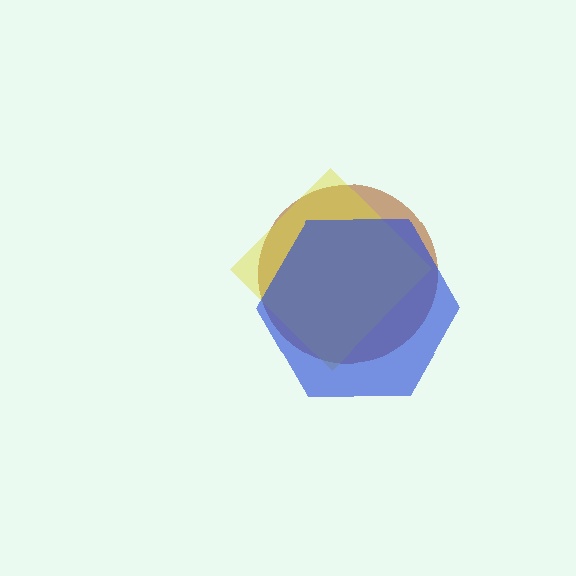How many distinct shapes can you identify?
There are 3 distinct shapes: a brown circle, a yellow diamond, a blue hexagon.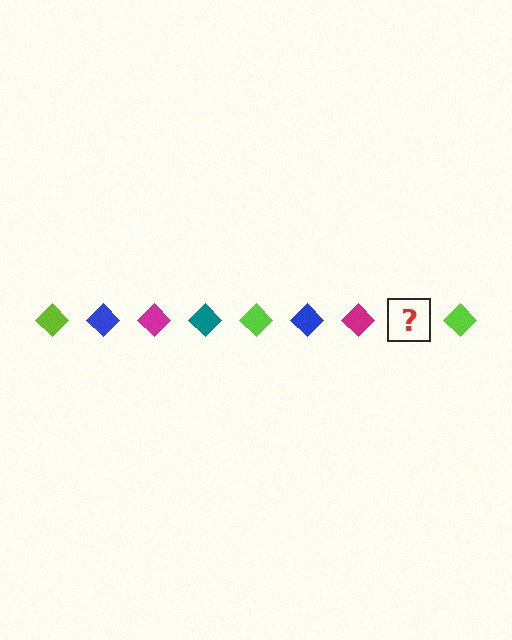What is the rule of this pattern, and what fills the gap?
The rule is that the pattern cycles through lime, blue, magenta, teal diamonds. The gap should be filled with a teal diamond.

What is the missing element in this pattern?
The missing element is a teal diamond.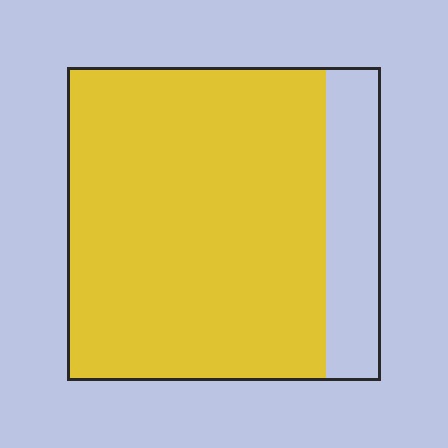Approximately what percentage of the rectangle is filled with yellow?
Approximately 80%.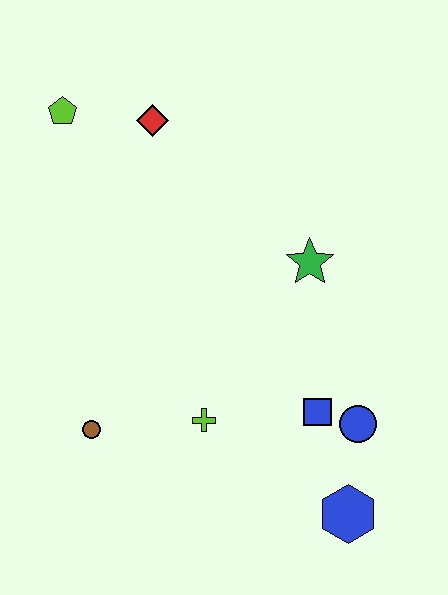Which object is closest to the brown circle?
The lime cross is closest to the brown circle.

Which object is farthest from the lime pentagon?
The blue hexagon is farthest from the lime pentagon.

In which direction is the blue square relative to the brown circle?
The blue square is to the right of the brown circle.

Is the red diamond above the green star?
Yes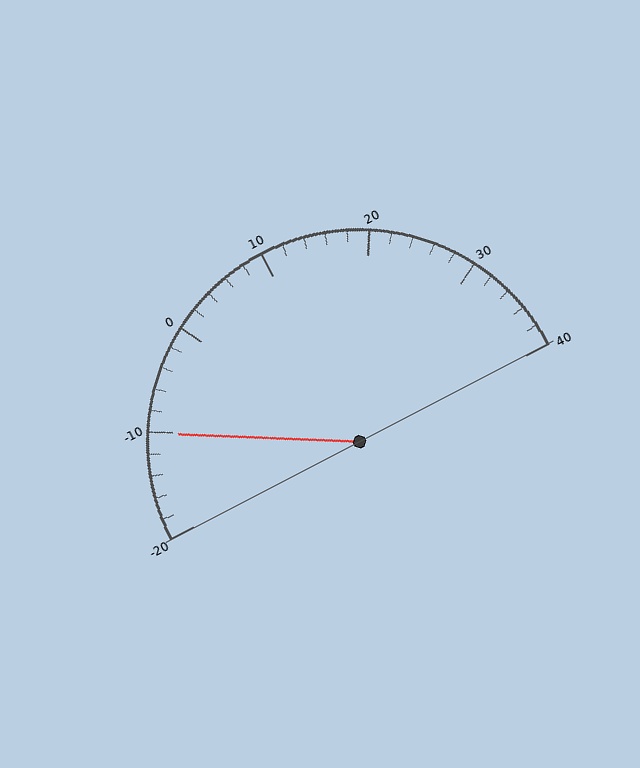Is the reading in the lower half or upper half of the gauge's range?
The reading is in the lower half of the range (-20 to 40).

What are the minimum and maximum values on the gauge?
The gauge ranges from -20 to 40.